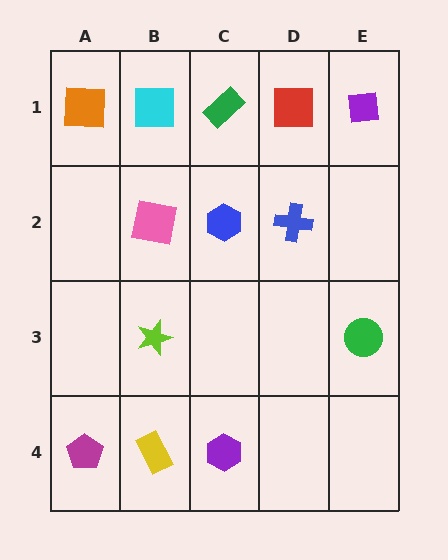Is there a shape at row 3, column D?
No, that cell is empty.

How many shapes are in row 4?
3 shapes.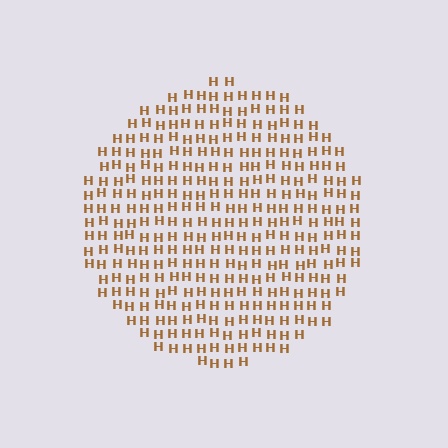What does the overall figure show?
The overall figure shows a circle.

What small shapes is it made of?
It is made of small letter H's.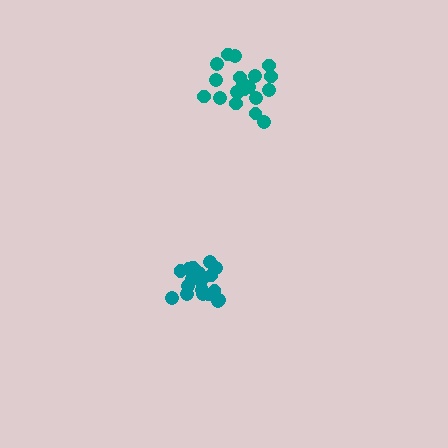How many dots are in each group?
Group 1: 20 dots, Group 2: 18 dots (38 total).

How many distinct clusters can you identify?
There are 2 distinct clusters.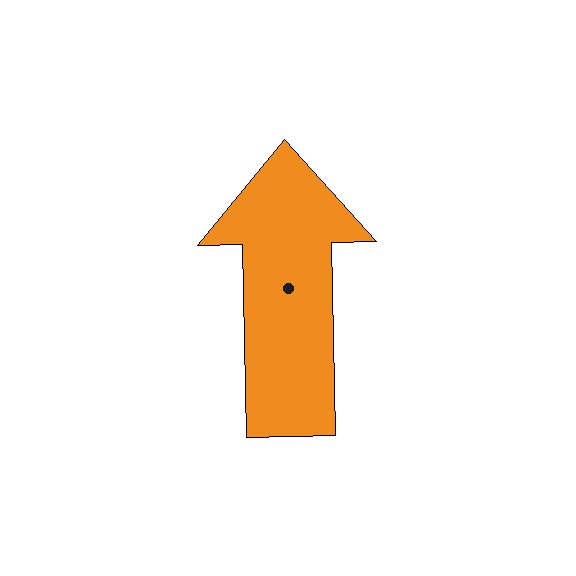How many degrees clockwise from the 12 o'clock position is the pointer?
Approximately 359 degrees.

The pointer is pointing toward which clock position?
Roughly 12 o'clock.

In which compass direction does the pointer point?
North.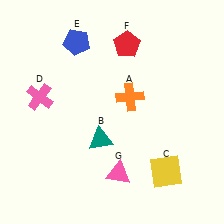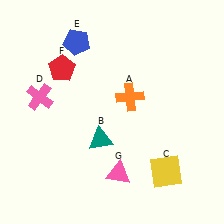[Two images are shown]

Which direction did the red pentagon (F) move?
The red pentagon (F) moved left.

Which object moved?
The red pentagon (F) moved left.